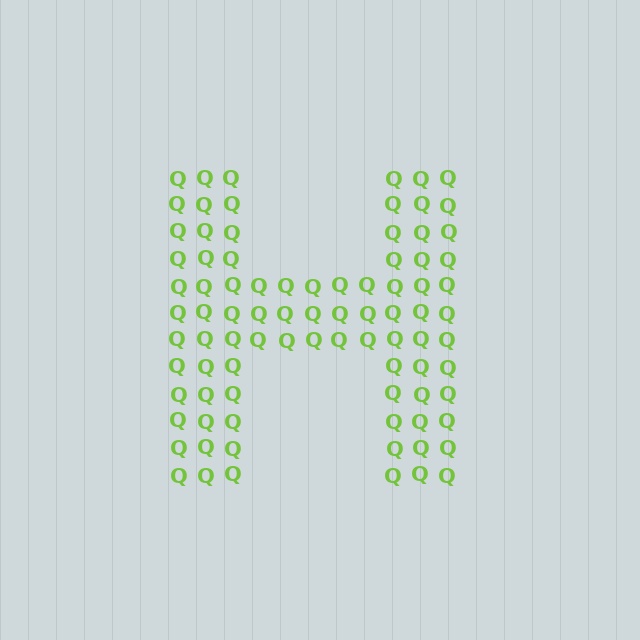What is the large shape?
The large shape is the letter H.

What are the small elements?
The small elements are letter Q's.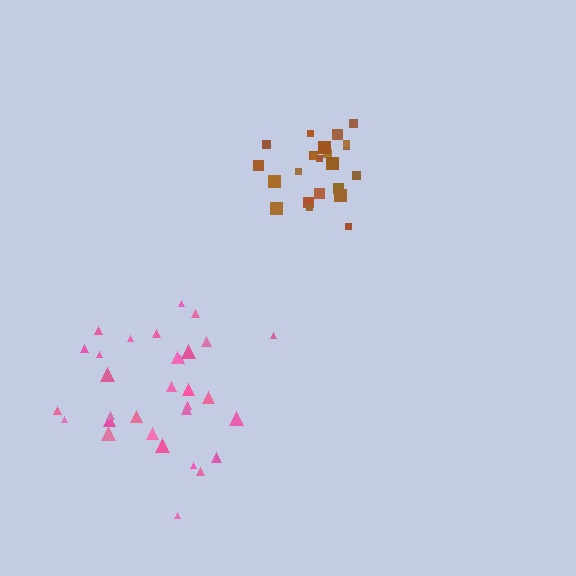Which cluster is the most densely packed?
Brown.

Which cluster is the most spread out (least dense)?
Pink.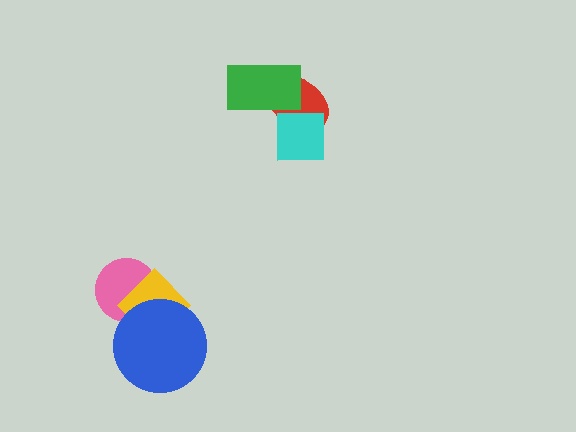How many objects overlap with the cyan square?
2 objects overlap with the cyan square.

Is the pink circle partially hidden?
Yes, it is partially covered by another shape.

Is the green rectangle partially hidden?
No, no other shape covers it.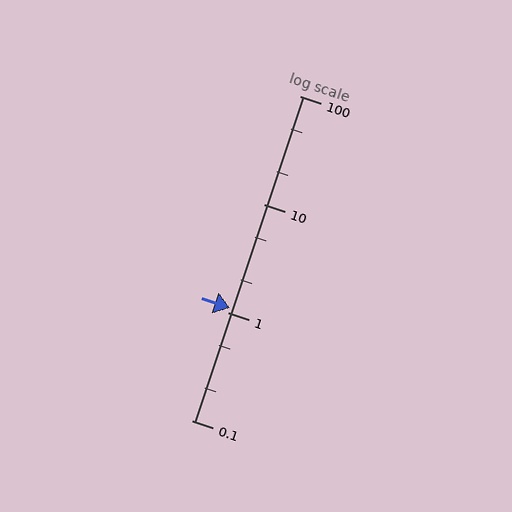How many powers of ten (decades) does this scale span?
The scale spans 3 decades, from 0.1 to 100.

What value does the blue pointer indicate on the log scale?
The pointer indicates approximately 1.1.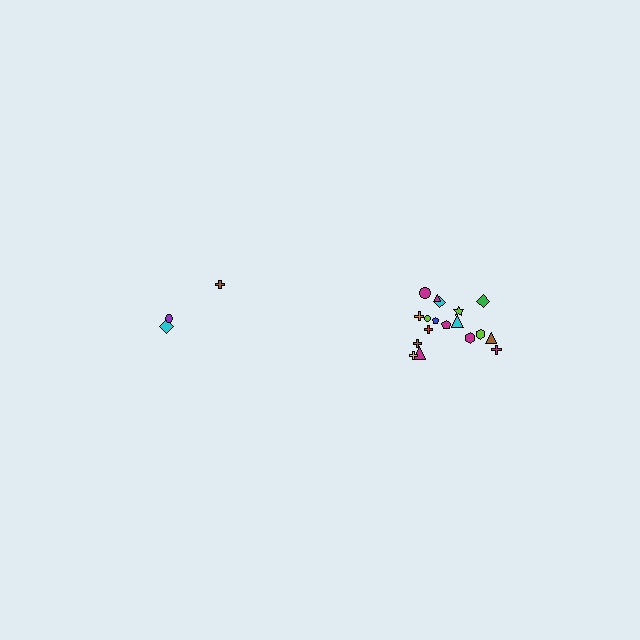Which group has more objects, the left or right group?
The right group.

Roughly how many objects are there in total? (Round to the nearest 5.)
Roughly 20 objects in total.